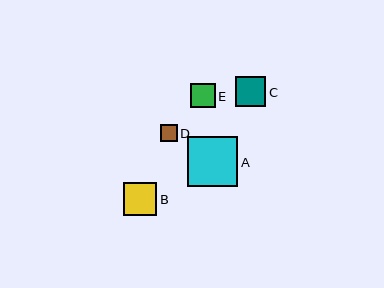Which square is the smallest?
Square D is the smallest with a size of approximately 17 pixels.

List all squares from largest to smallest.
From largest to smallest: A, B, C, E, D.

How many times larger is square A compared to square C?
Square A is approximately 1.6 times the size of square C.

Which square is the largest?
Square A is the largest with a size of approximately 50 pixels.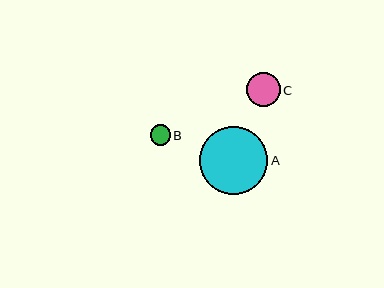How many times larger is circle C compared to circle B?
Circle C is approximately 1.7 times the size of circle B.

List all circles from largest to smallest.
From largest to smallest: A, C, B.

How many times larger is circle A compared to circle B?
Circle A is approximately 3.4 times the size of circle B.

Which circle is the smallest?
Circle B is the smallest with a size of approximately 20 pixels.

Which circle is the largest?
Circle A is the largest with a size of approximately 68 pixels.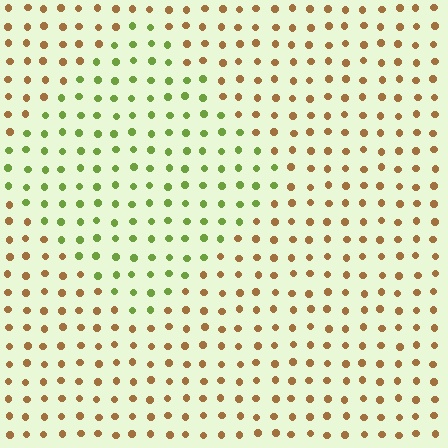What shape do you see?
I see a diamond.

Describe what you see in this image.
The image is filled with small brown elements in a uniform arrangement. A diamond-shaped region is visible where the elements are tinted to a slightly different hue, forming a subtle color boundary.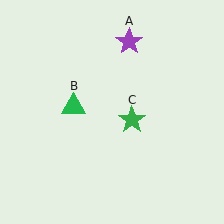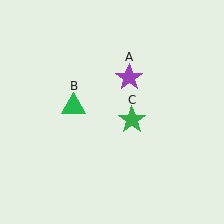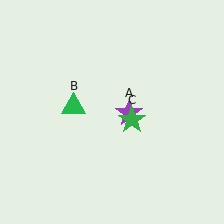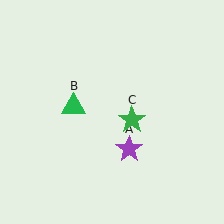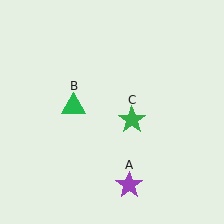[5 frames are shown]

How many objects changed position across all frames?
1 object changed position: purple star (object A).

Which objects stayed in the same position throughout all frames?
Green triangle (object B) and green star (object C) remained stationary.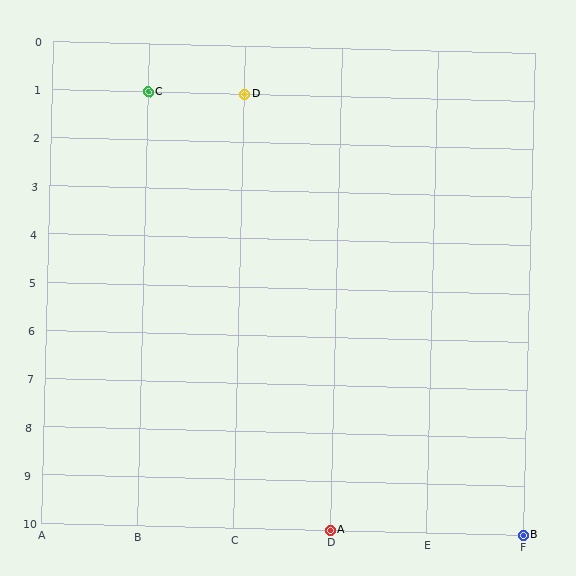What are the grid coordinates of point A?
Point A is at grid coordinates (D, 10).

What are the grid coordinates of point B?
Point B is at grid coordinates (F, 10).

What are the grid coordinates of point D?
Point D is at grid coordinates (C, 1).